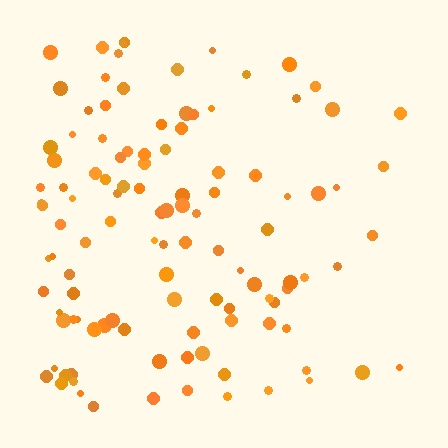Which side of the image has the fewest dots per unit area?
The right.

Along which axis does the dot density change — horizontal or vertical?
Horizontal.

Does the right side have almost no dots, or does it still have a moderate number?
Still a moderate number, just noticeably fewer than the left.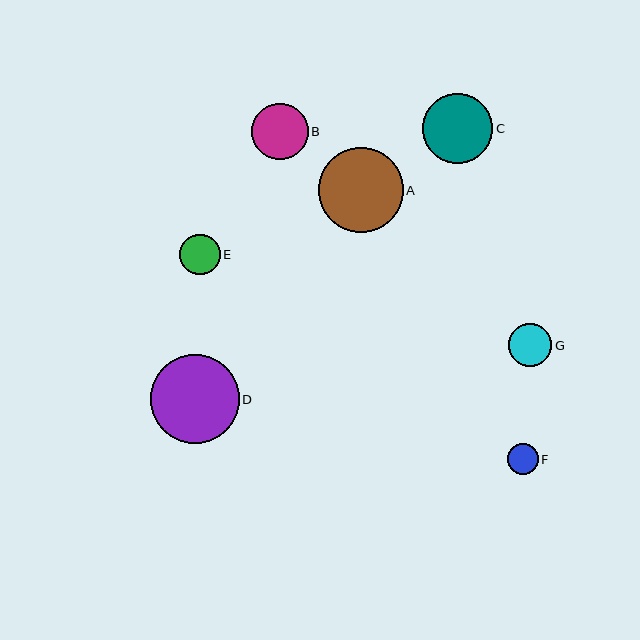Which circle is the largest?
Circle D is the largest with a size of approximately 89 pixels.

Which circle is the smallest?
Circle F is the smallest with a size of approximately 31 pixels.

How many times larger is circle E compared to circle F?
Circle E is approximately 1.3 times the size of circle F.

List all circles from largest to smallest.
From largest to smallest: D, A, C, B, G, E, F.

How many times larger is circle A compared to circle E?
Circle A is approximately 2.1 times the size of circle E.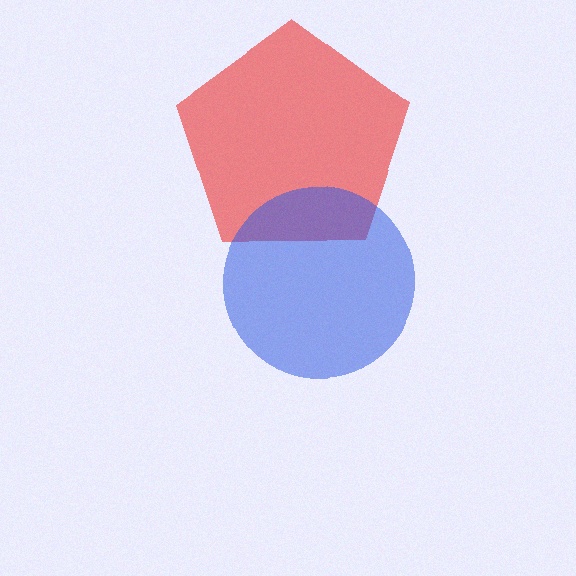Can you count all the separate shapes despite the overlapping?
Yes, there are 2 separate shapes.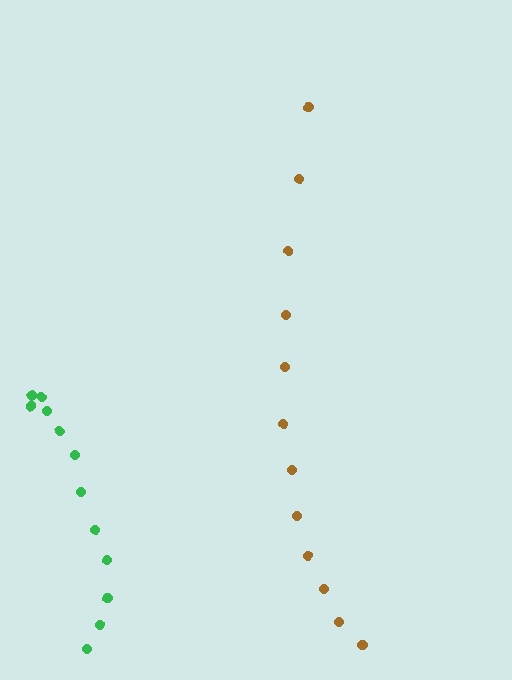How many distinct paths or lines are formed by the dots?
There are 2 distinct paths.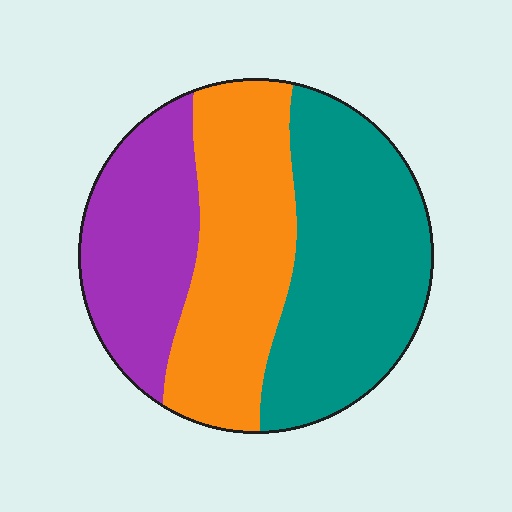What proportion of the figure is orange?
Orange covers 34% of the figure.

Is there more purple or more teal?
Teal.